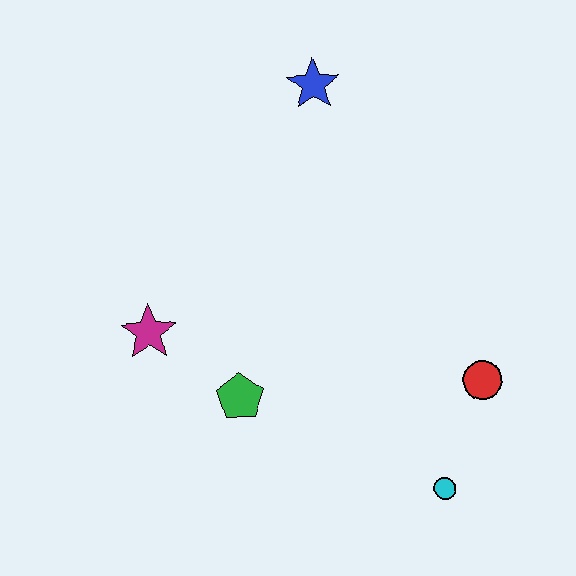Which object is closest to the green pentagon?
The magenta star is closest to the green pentagon.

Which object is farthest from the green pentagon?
The blue star is farthest from the green pentagon.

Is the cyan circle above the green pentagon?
No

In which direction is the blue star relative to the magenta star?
The blue star is above the magenta star.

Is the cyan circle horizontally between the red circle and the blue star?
Yes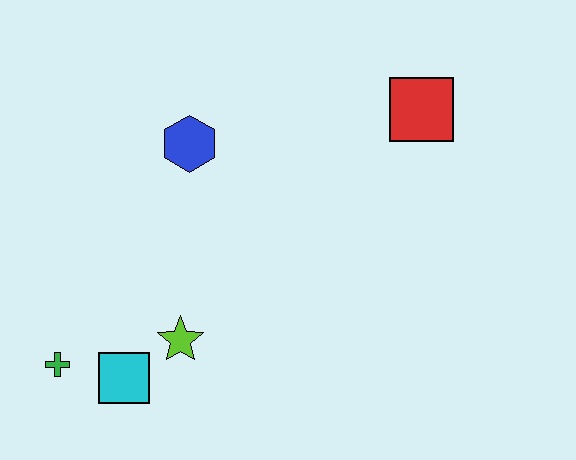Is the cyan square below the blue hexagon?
Yes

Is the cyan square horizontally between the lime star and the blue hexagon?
No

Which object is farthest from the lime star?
The red square is farthest from the lime star.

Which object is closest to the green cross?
The cyan square is closest to the green cross.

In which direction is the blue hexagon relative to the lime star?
The blue hexagon is above the lime star.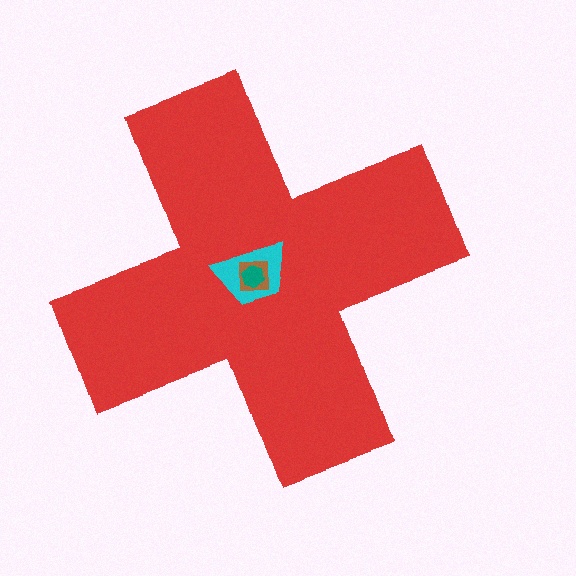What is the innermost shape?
The teal hexagon.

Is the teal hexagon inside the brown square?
Yes.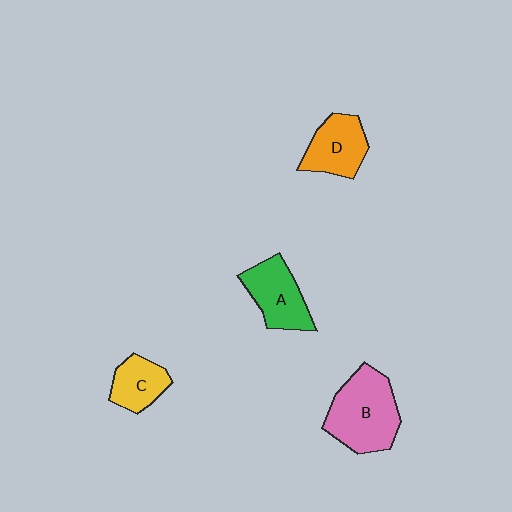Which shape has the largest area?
Shape B (pink).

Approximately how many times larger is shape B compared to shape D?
Approximately 1.5 times.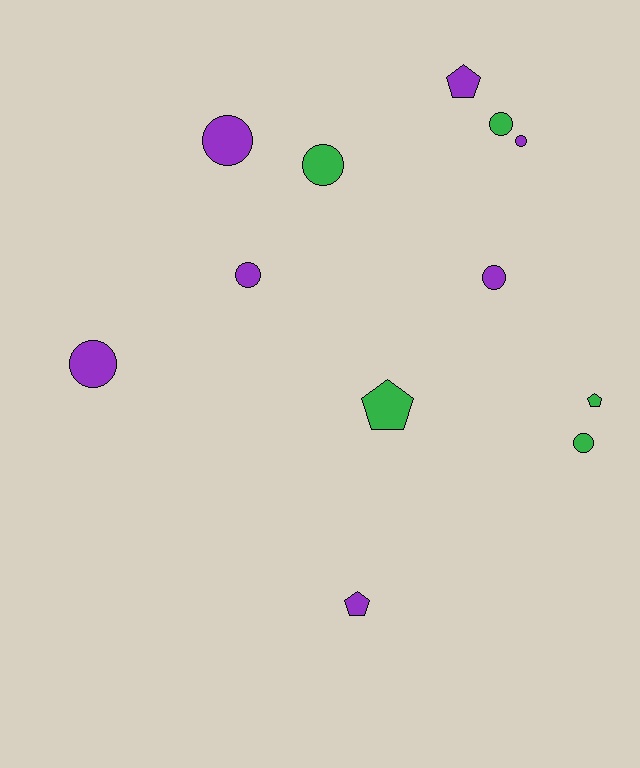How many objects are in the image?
There are 12 objects.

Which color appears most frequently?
Purple, with 7 objects.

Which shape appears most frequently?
Circle, with 8 objects.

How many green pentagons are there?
There are 2 green pentagons.